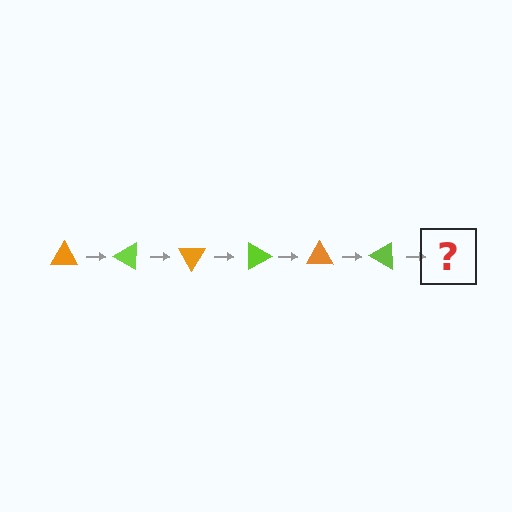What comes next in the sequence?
The next element should be an orange triangle, rotated 180 degrees from the start.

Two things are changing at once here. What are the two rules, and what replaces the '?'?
The two rules are that it rotates 30 degrees each step and the color cycles through orange and lime. The '?' should be an orange triangle, rotated 180 degrees from the start.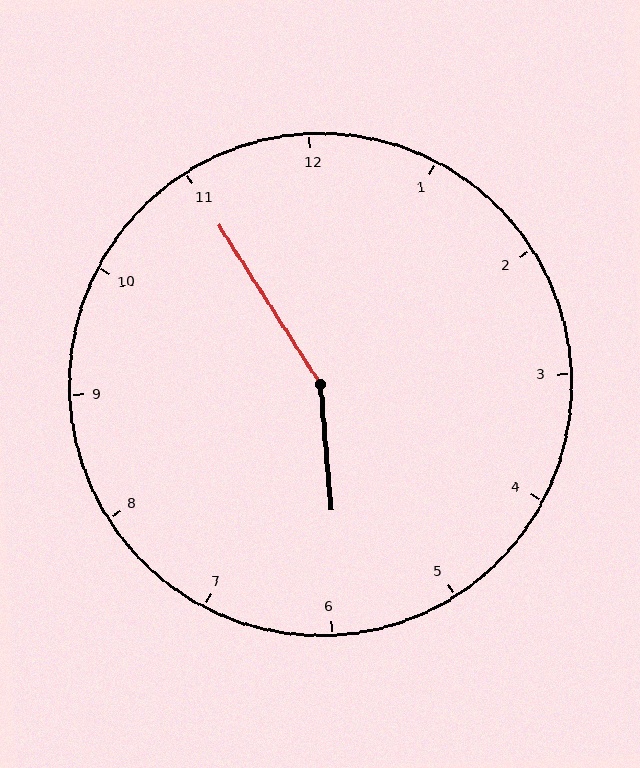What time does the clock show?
5:55.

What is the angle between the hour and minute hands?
Approximately 152 degrees.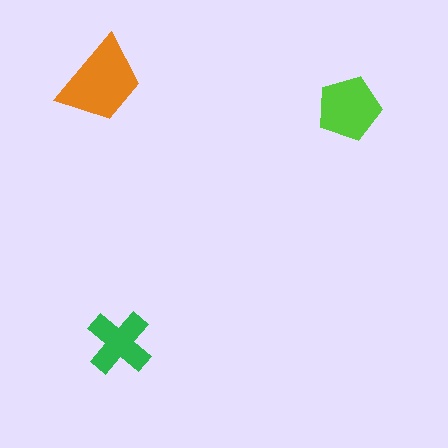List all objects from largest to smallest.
The orange trapezoid, the lime pentagon, the green cross.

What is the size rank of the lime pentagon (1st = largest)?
2nd.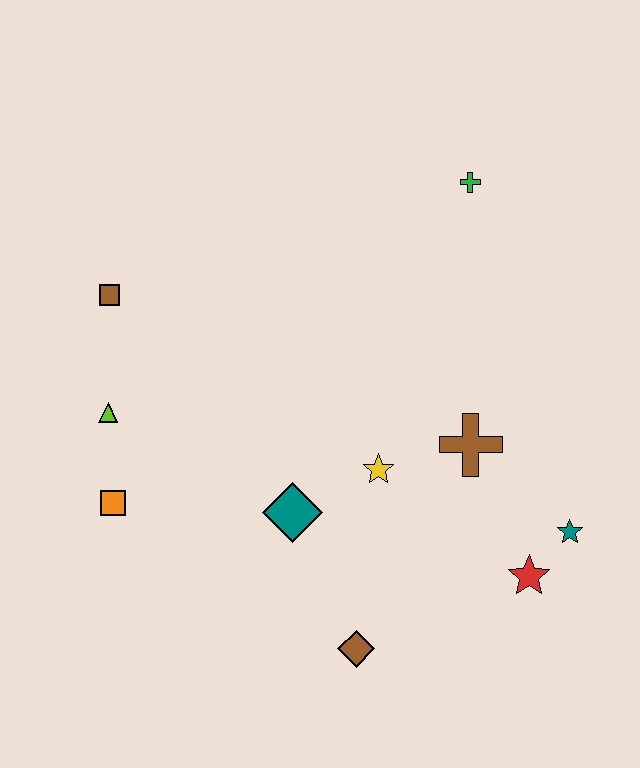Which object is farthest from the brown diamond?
The green cross is farthest from the brown diamond.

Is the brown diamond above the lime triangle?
No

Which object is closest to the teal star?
The red star is closest to the teal star.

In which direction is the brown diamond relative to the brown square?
The brown diamond is below the brown square.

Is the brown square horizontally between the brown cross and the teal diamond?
No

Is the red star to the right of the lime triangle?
Yes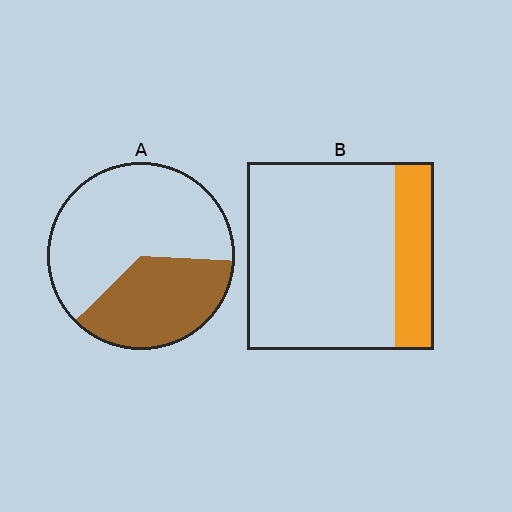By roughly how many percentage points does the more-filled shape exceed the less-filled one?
By roughly 15 percentage points (A over B).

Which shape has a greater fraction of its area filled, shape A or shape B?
Shape A.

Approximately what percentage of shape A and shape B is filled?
A is approximately 35% and B is approximately 20%.